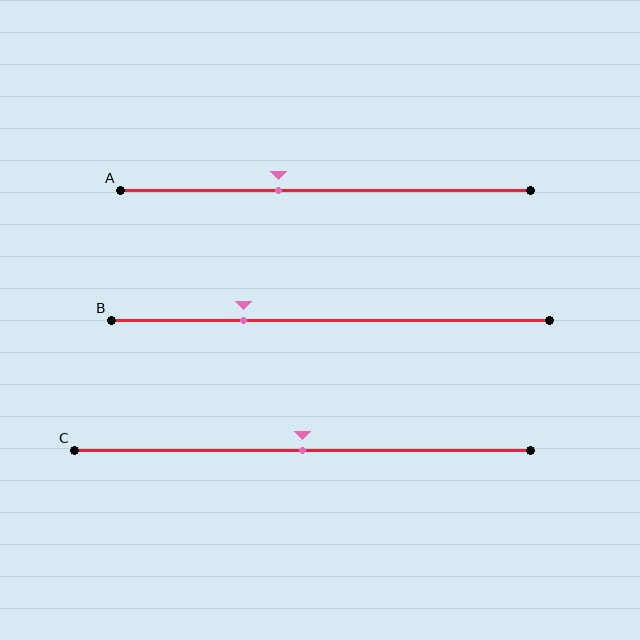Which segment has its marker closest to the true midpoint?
Segment C has its marker closest to the true midpoint.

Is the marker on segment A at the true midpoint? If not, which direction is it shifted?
No, the marker on segment A is shifted to the left by about 11% of the segment length.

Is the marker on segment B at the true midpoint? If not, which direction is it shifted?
No, the marker on segment B is shifted to the left by about 20% of the segment length.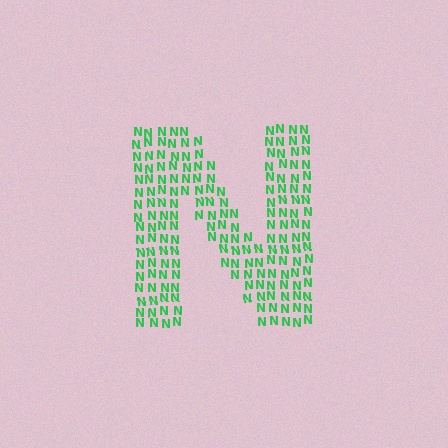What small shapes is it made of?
It is made of small letter N's.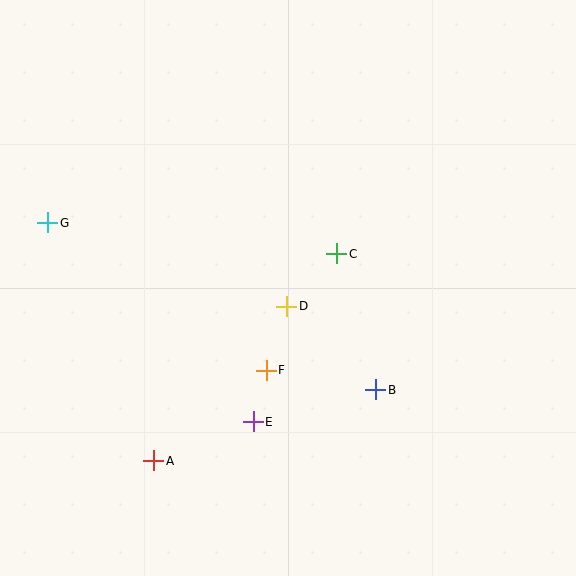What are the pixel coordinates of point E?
Point E is at (253, 422).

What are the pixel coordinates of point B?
Point B is at (376, 390).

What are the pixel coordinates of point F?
Point F is at (266, 370).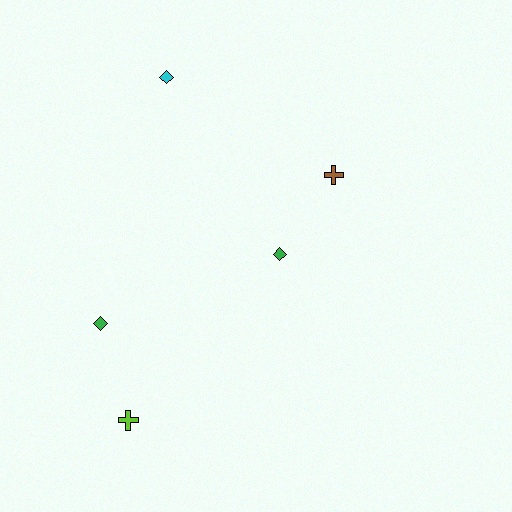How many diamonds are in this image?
There are 3 diamonds.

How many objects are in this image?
There are 5 objects.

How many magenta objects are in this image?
There are no magenta objects.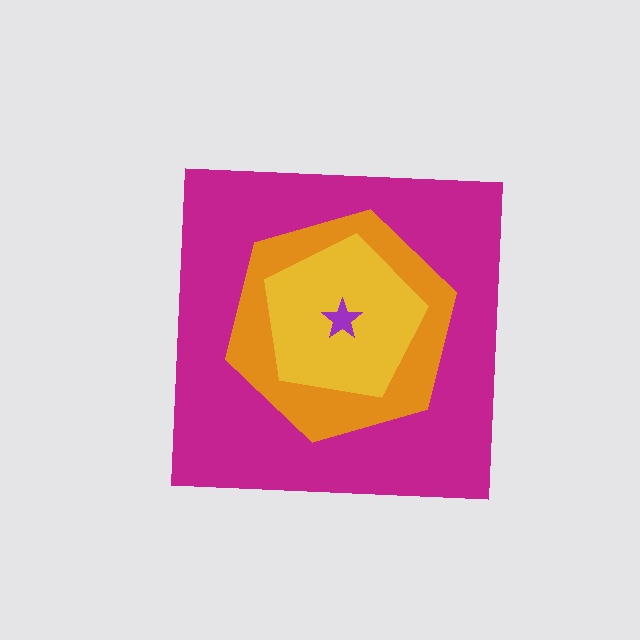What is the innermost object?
The purple star.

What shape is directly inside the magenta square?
The orange hexagon.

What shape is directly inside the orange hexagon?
The yellow pentagon.